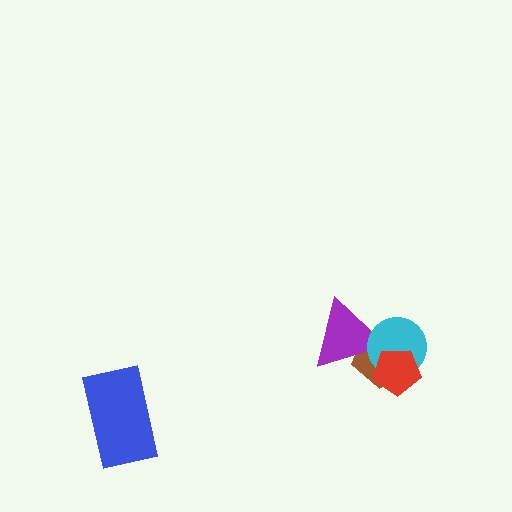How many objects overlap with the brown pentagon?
3 objects overlap with the brown pentagon.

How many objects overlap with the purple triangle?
2 objects overlap with the purple triangle.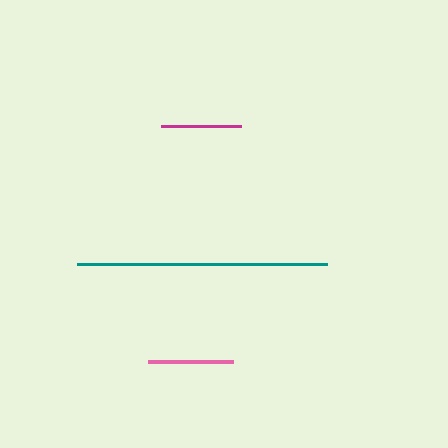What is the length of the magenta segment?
The magenta segment is approximately 80 pixels long.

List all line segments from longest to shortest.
From longest to shortest: teal, pink, magenta.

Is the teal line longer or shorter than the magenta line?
The teal line is longer than the magenta line.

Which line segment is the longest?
The teal line is the longest at approximately 251 pixels.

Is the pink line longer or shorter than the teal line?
The teal line is longer than the pink line.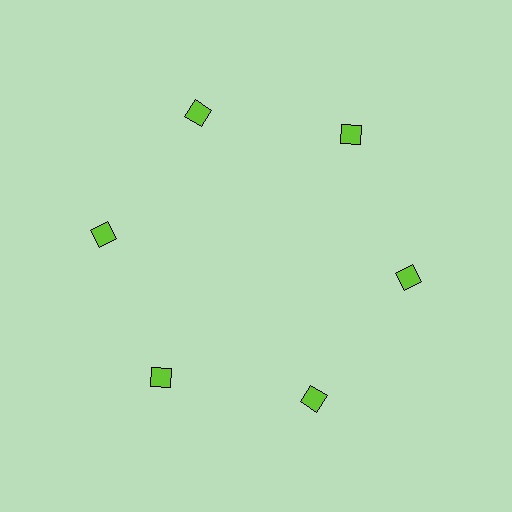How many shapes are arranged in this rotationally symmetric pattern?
There are 6 shapes, arranged in 6 groups of 1.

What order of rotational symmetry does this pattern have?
This pattern has 6-fold rotational symmetry.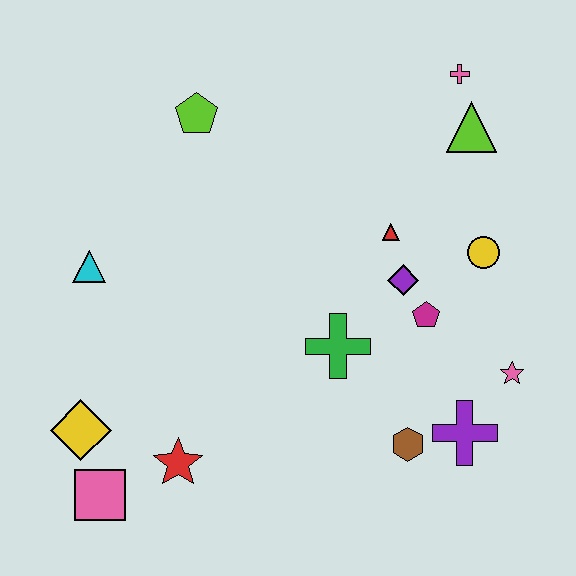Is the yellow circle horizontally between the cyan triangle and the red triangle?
No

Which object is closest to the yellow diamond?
The pink square is closest to the yellow diamond.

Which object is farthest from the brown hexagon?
The lime pentagon is farthest from the brown hexagon.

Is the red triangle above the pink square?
Yes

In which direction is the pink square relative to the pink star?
The pink square is to the left of the pink star.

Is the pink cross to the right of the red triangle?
Yes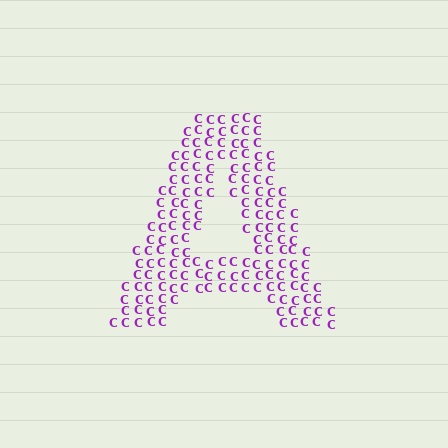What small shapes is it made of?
It is made of small letter C's.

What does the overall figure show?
The overall figure shows the letter A.